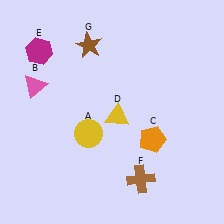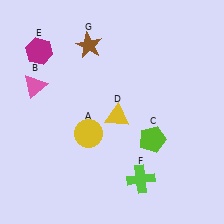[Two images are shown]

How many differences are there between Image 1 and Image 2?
There are 2 differences between the two images.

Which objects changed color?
C changed from orange to lime. F changed from brown to lime.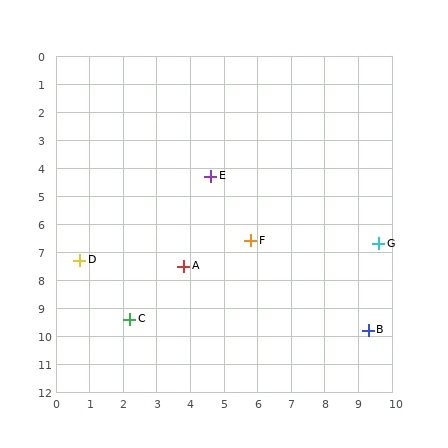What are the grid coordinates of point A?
Point A is at approximately (3.8, 7.5).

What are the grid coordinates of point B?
Point B is at approximately (9.3, 9.8).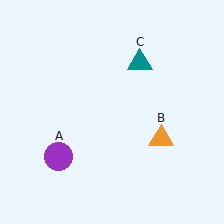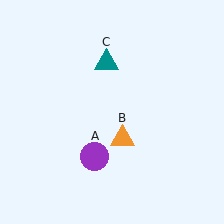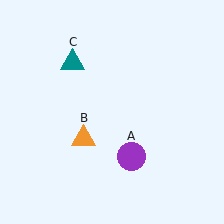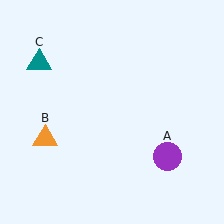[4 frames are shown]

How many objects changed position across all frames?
3 objects changed position: purple circle (object A), orange triangle (object B), teal triangle (object C).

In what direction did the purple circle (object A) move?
The purple circle (object A) moved right.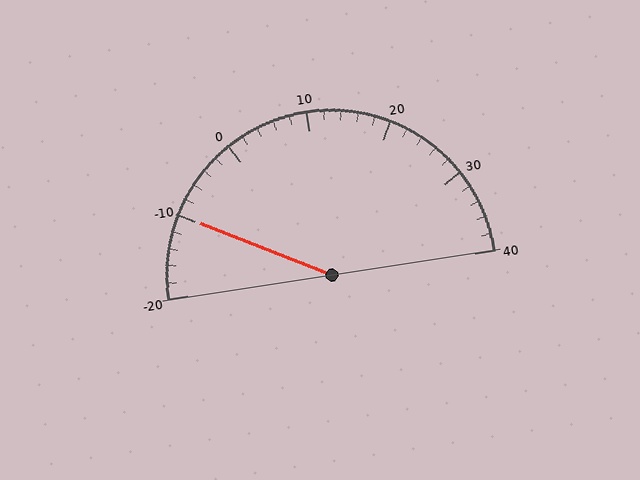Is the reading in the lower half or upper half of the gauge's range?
The reading is in the lower half of the range (-20 to 40).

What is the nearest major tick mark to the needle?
The nearest major tick mark is -10.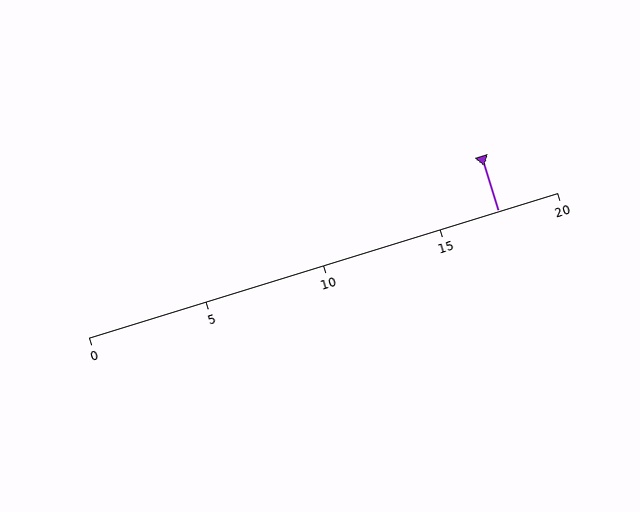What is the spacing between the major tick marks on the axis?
The major ticks are spaced 5 apart.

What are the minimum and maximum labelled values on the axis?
The axis runs from 0 to 20.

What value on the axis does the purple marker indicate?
The marker indicates approximately 17.5.